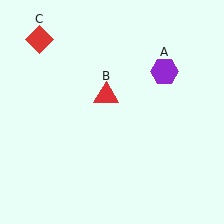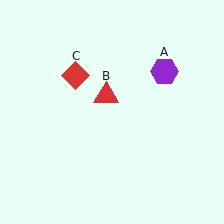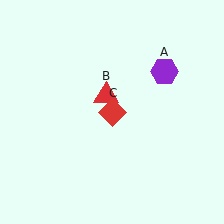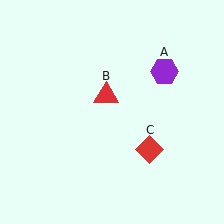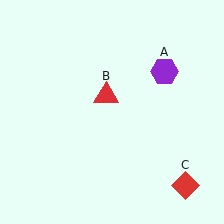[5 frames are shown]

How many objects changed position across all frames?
1 object changed position: red diamond (object C).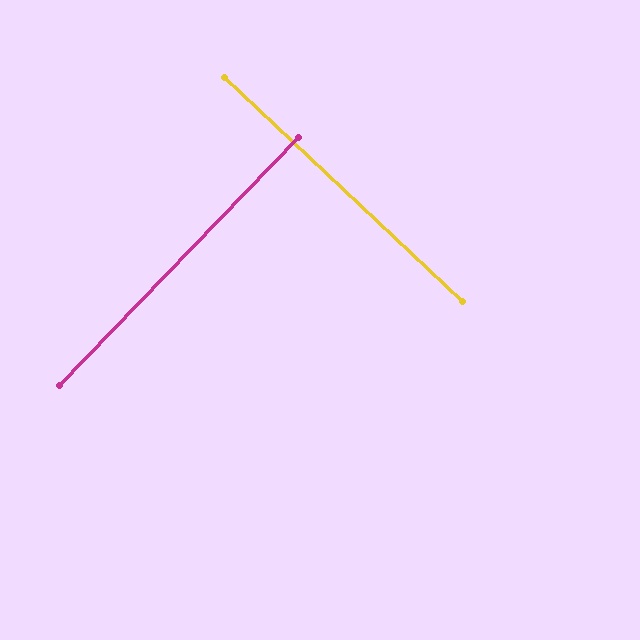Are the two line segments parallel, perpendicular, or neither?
Perpendicular — they meet at approximately 89°.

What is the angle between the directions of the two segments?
Approximately 89 degrees.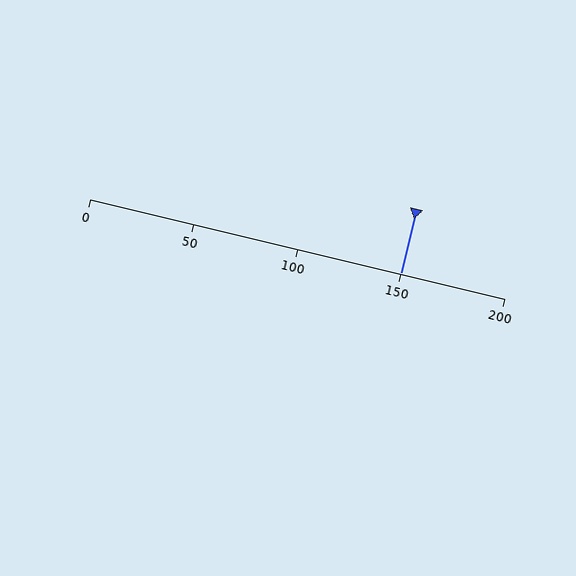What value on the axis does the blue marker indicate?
The marker indicates approximately 150.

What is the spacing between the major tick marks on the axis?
The major ticks are spaced 50 apart.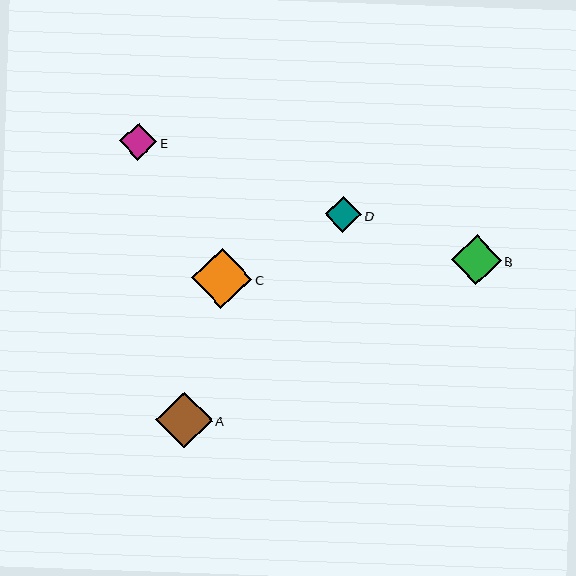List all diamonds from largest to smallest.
From largest to smallest: C, A, B, E, D.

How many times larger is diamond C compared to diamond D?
Diamond C is approximately 1.7 times the size of diamond D.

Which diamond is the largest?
Diamond C is the largest with a size of approximately 60 pixels.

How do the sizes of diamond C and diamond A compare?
Diamond C and diamond A are approximately the same size.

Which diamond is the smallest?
Diamond D is the smallest with a size of approximately 36 pixels.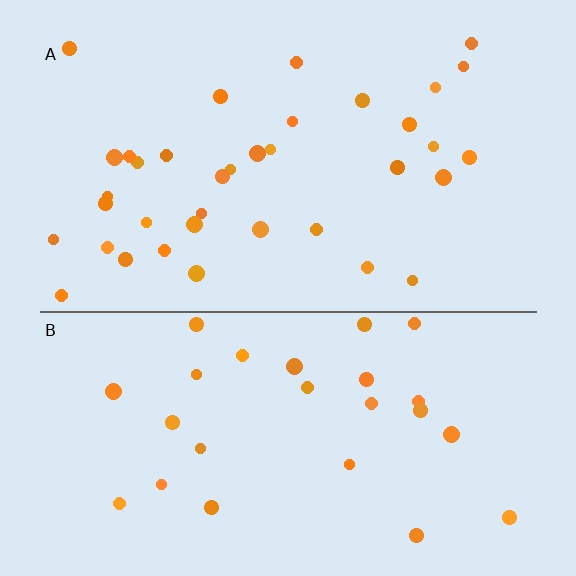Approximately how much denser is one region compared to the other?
Approximately 1.4× — region A over region B.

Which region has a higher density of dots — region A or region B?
A (the top).